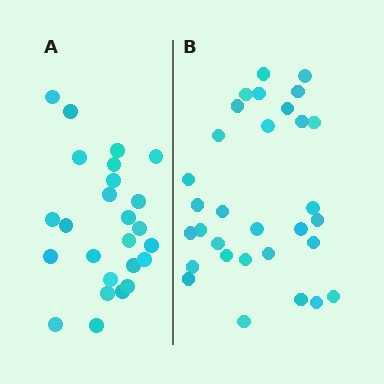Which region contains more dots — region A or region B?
Region B (the right region) has more dots.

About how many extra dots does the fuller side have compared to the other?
Region B has about 6 more dots than region A.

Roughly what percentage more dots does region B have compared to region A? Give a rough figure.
About 25% more.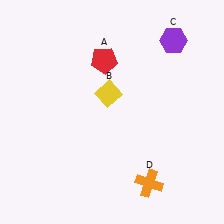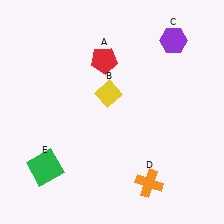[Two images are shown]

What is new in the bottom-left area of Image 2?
A green square (E) was added in the bottom-left area of Image 2.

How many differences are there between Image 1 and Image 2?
There is 1 difference between the two images.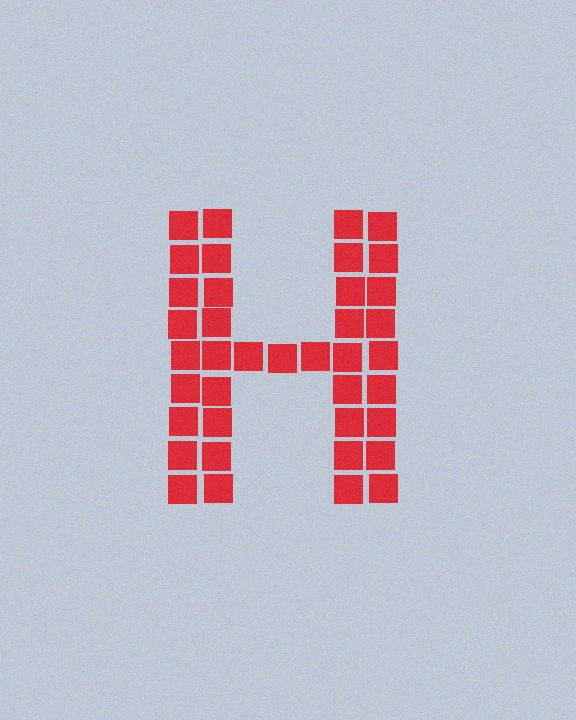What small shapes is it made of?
It is made of small squares.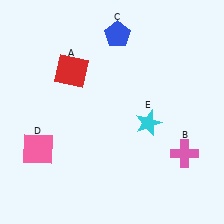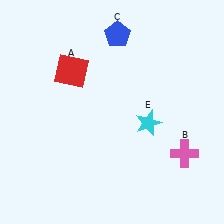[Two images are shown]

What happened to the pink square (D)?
The pink square (D) was removed in Image 2. It was in the bottom-left area of Image 1.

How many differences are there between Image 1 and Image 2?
There is 1 difference between the two images.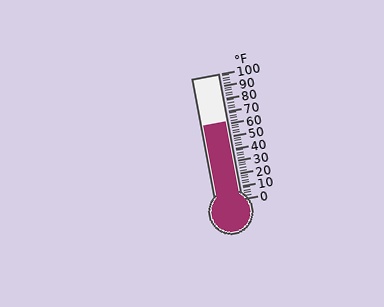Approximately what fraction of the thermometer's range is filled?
The thermometer is filled to approximately 60% of its range.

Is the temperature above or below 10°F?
The temperature is above 10°F.